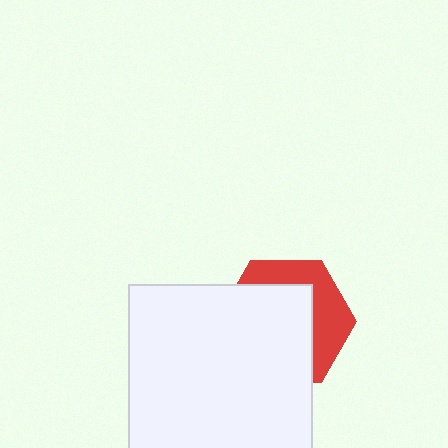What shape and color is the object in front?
The object in front is a white square.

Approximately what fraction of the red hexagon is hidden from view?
Roughly 63% of the red hexagon is hidden behind the white square.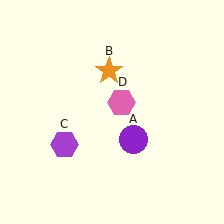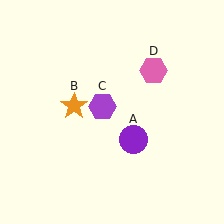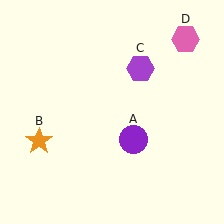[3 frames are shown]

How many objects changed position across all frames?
3 objects changed position: orange star (object B), purple hexagon (object C), pink hexagon (object D).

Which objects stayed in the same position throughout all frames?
Purple circle (object A) remained stationary.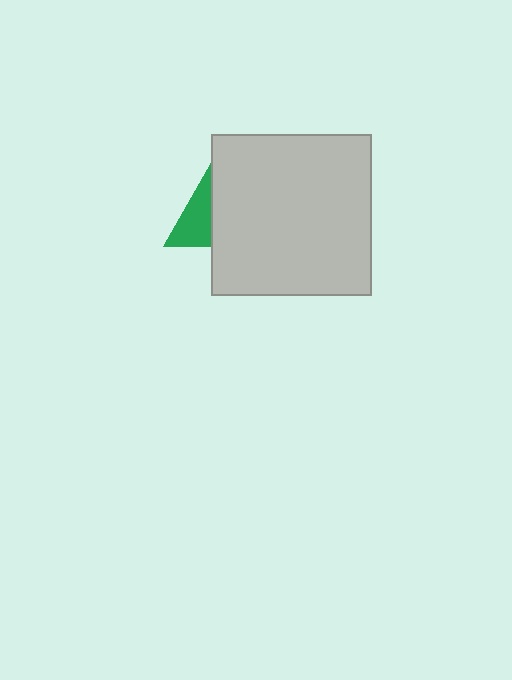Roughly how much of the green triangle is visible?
A small part of it is visible (roughly 42%).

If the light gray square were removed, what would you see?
You would see the complete green triangle.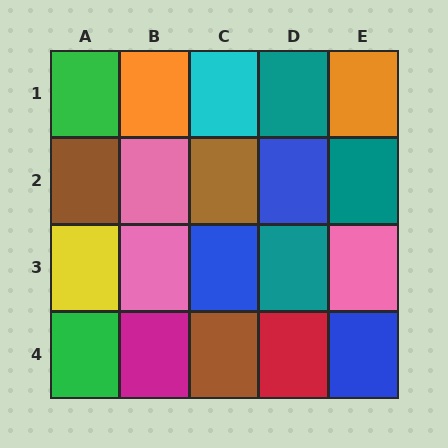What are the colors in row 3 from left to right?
Yellow, pink, blue, teal, pink.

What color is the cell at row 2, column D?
Blue.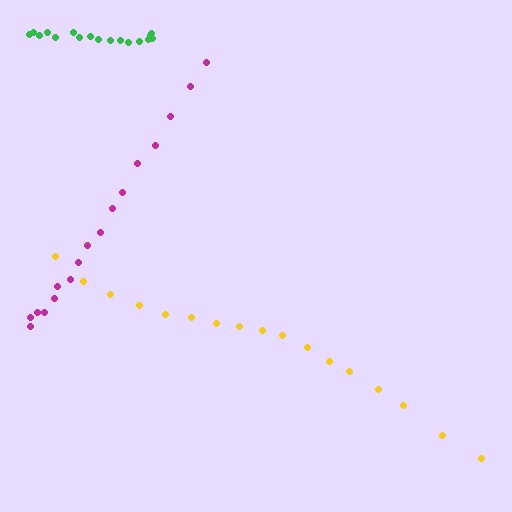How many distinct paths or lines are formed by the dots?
There are 3 distinct paths.